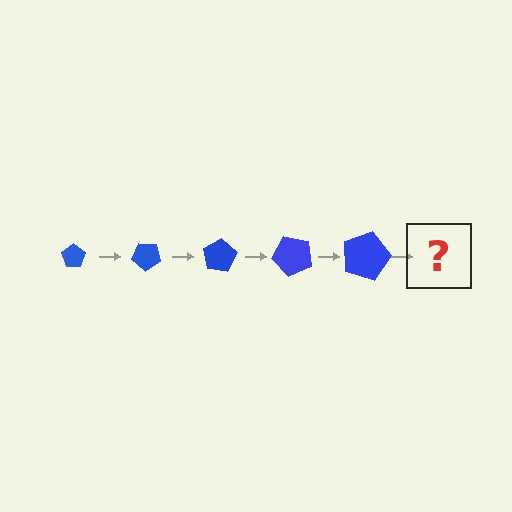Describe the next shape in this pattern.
It should be a pentagon, larger than the previous one and rotated 200 degrees from the start.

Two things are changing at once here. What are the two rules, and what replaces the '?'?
The two rules are that the pentagon grows larger each step and it rotates 40 degrees each step. The '?' should be a pentagon, larger than the previous one and rotated 200 degrees from the start.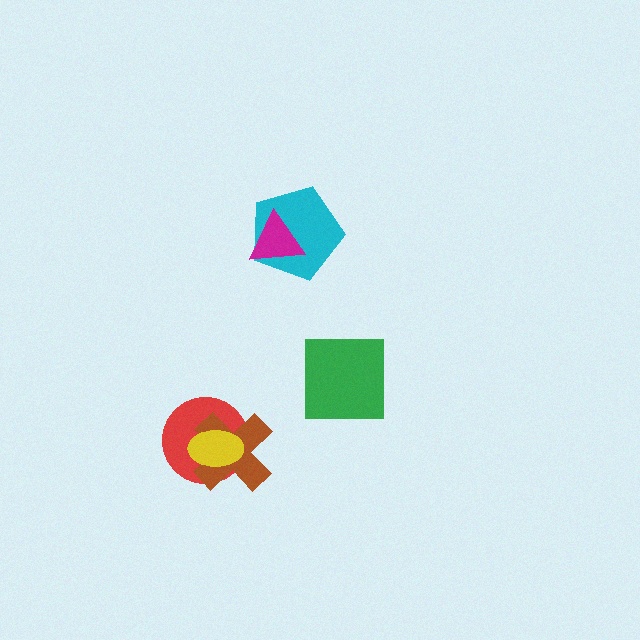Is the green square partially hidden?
No, no other shape covers it.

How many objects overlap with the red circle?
2 objects overlap with the red circle.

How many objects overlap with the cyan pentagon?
1 object overlaps with the cyan pentagon.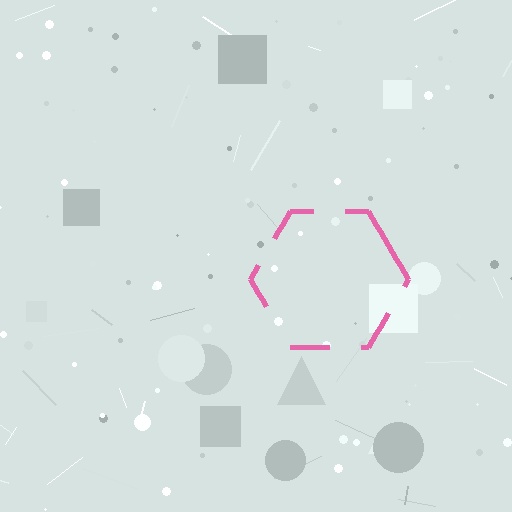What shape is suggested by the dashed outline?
The dashed outline suggests a hexagon.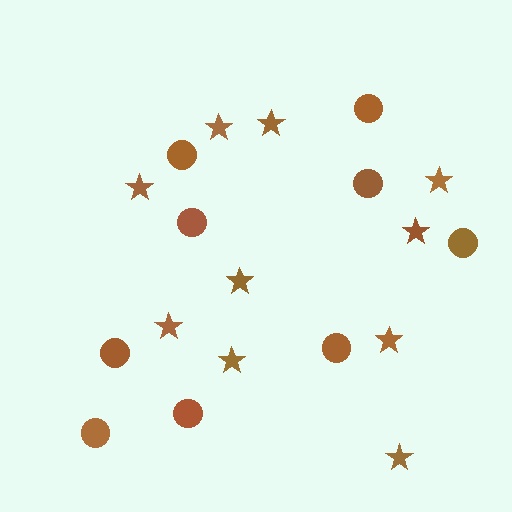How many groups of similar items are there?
There are 2 groups: one group of circles (9) and one group of stars (10).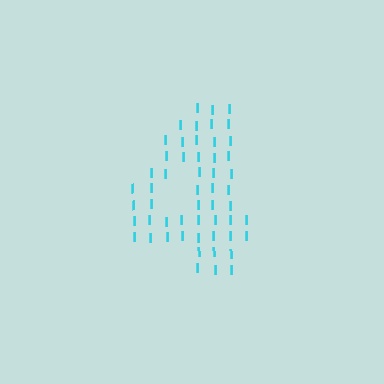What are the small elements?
The small elements are letter I's.